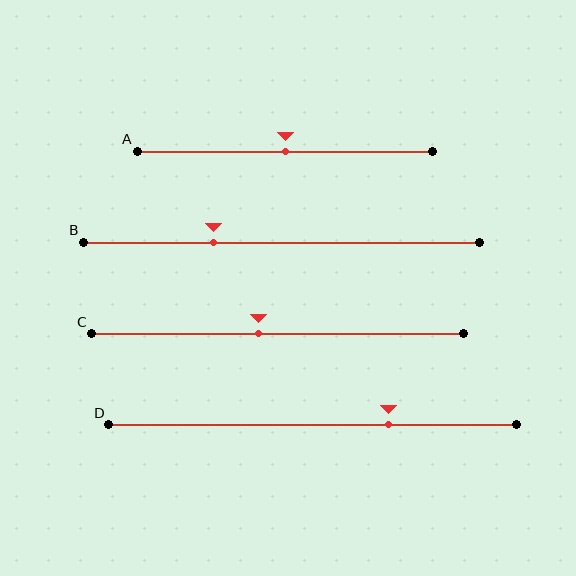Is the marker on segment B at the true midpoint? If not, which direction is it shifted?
No, the marker on segment B is shifted to the left by about 17% of the segment length.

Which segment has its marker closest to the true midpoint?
Segment A has its marker closest to the true midpoint.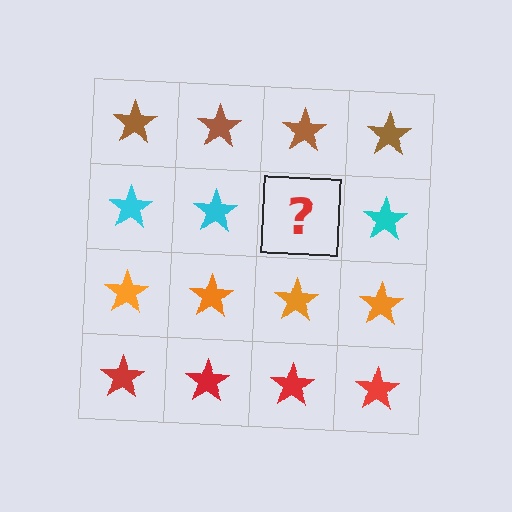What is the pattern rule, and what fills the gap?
The rule is that each row has a consistent color. The gap should be filled with a cyan star.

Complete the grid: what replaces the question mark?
The question mark should be replaced with a cyan star.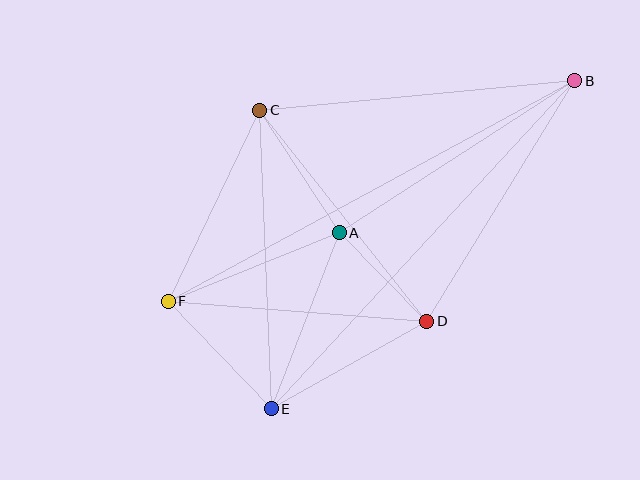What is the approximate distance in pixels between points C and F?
The distance between C and F is approximately 211 pixels.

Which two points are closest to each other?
Points A and D are closest to each other.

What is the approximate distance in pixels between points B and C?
The distance between B and C is approximately 317 pixels.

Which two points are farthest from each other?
Points B and F are farthest from each other.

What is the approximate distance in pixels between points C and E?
The distance between C and E is approximately 299 pixels.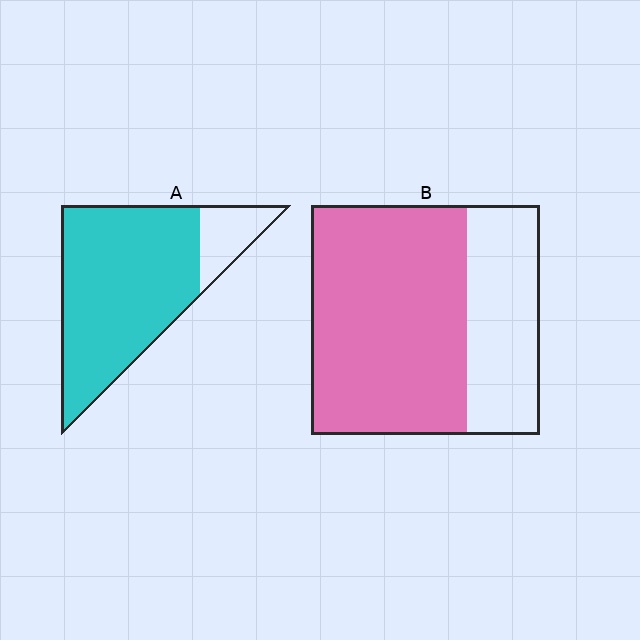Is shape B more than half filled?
Yes.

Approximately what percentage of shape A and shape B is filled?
A is approximately 85% and B is approximately 70%.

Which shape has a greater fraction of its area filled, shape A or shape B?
Shape A.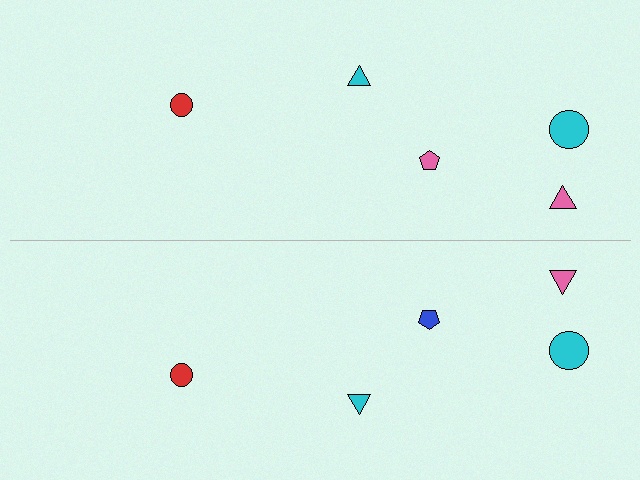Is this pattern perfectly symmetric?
No, the pattern is not perfectly symmetric. The blue pentagon on the bottom side breaks the symmetry — its mirror counterpart is pink.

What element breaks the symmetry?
The blue pentagon on the bottom side breaks the symmetry — its mirror counterpart is pink.